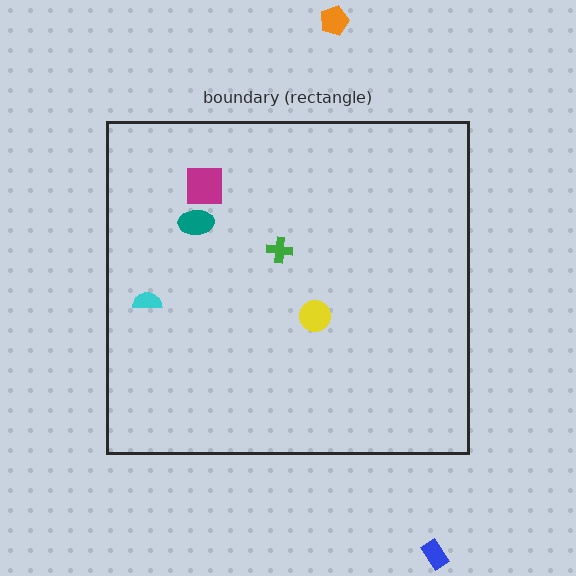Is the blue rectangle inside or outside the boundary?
Outside.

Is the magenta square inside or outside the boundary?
Inside.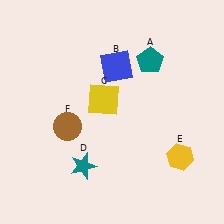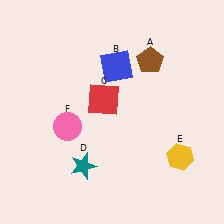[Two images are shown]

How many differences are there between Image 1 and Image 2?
There are 3 differences between the two images.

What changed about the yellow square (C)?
In Image 1, C is yellow. In Image 2, it changed to red.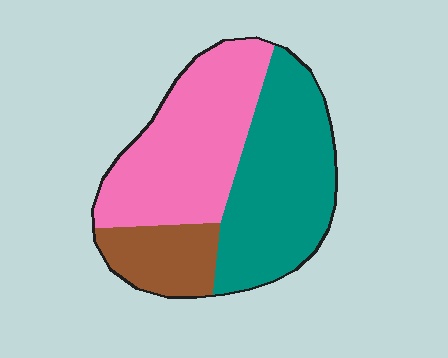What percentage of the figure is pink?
Pink takes up between a quarter and a half of the figure.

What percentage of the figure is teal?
Teal takes up about two fifths (2/5) of the figure.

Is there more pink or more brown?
Pink.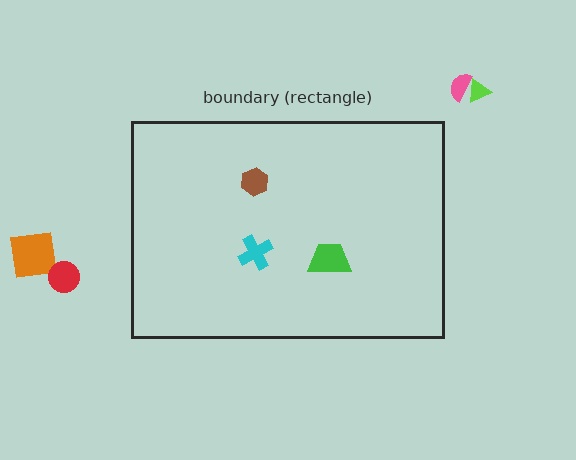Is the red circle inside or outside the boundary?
Outside.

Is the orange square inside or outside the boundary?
Outside.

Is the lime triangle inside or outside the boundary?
Outside.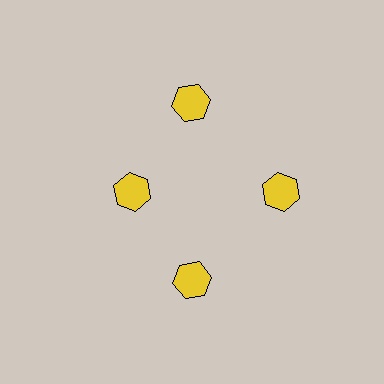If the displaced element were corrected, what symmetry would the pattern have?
It would have 4-fold rotational symmetry — the pattern would map onto itself every 90 degrees.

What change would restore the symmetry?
The symmetry would be restored by moving it outward, back onto the ring so that all 4 hexagons sit at equal angles and equal distance from the center.